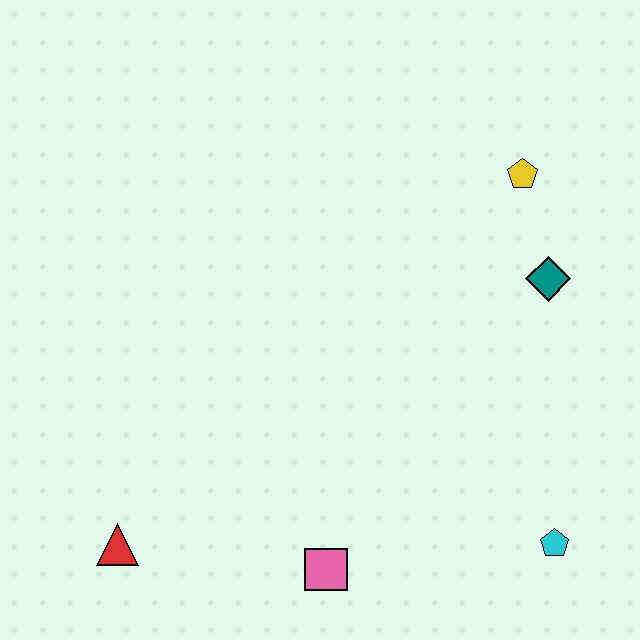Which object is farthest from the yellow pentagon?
The red triangle is farthest from the yellow pentagon.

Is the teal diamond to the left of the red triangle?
No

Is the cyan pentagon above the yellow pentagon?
No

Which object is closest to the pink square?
The red triangle is closest to the pink square.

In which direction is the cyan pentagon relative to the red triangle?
The cyan pentagon is to the right of the red triangle.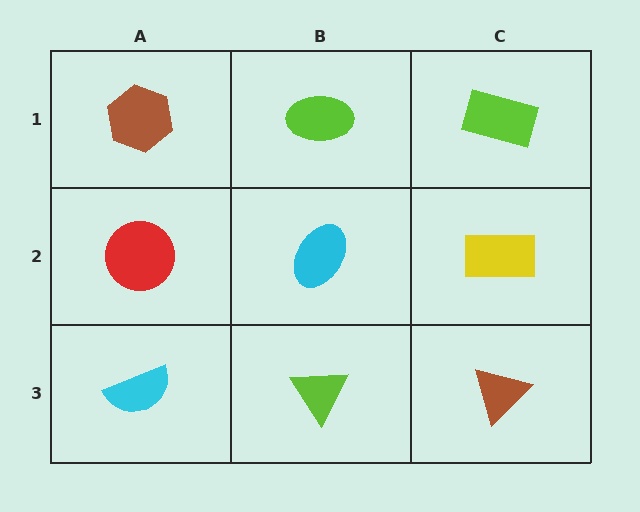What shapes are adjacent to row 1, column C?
A yellow rectangle (row 2, column C), a lime ellipse (row 1, column B).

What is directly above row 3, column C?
A yellow rectangle.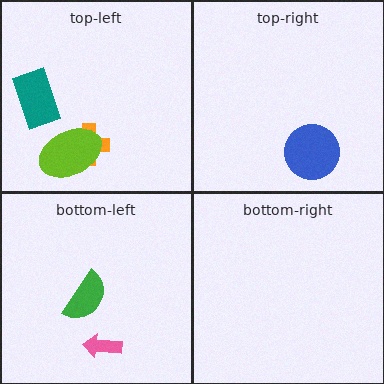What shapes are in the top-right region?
The blue circle.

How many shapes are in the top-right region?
1.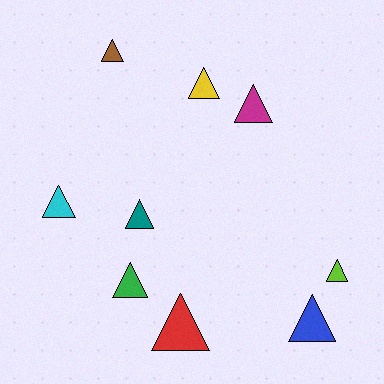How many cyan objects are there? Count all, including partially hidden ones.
There is 1 cyan object.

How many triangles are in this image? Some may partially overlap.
There are 9 triangles.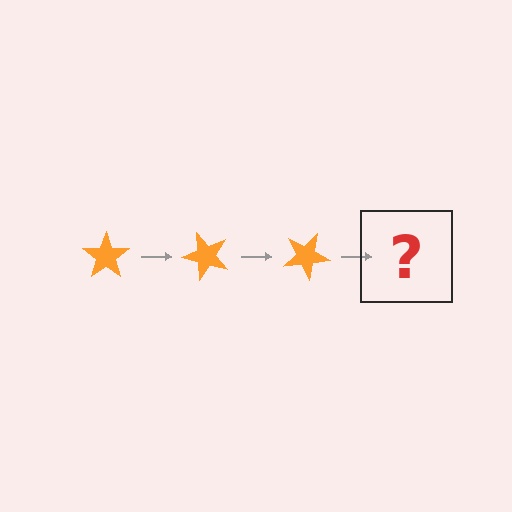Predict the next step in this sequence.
The next step is an orange star rotated 150 degrees.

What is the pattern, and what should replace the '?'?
The pattern is that the star rotates 50 degrees each step. The '?' should be an orange star rotated 150 degrees.